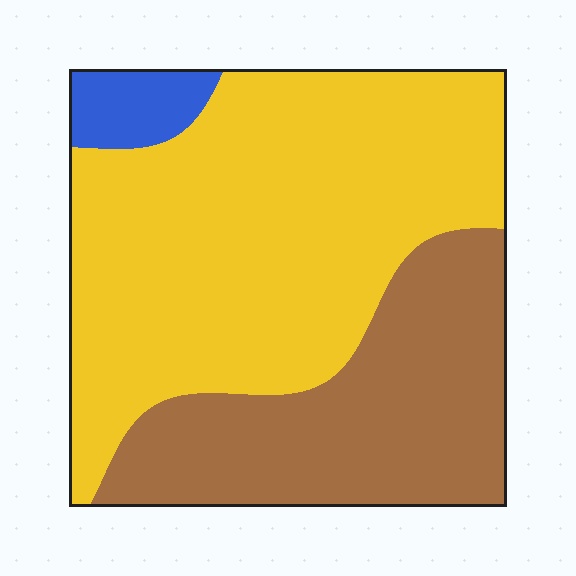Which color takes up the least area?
Blue, at roughly 5%.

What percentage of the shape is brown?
Brown takes up about one third (1/3) of the shape.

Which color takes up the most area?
Yellow, at roughly 60%.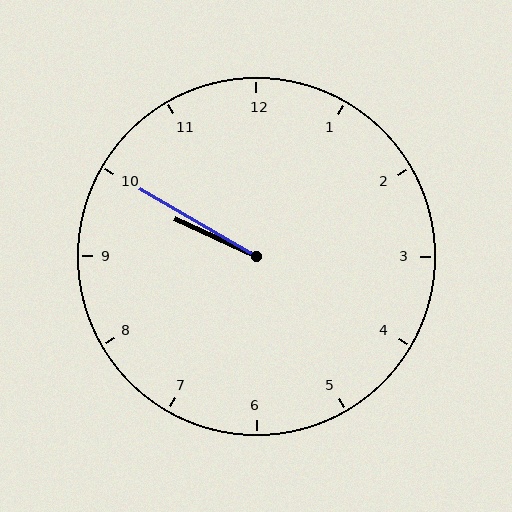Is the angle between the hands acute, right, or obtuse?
It is acute.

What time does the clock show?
9:50.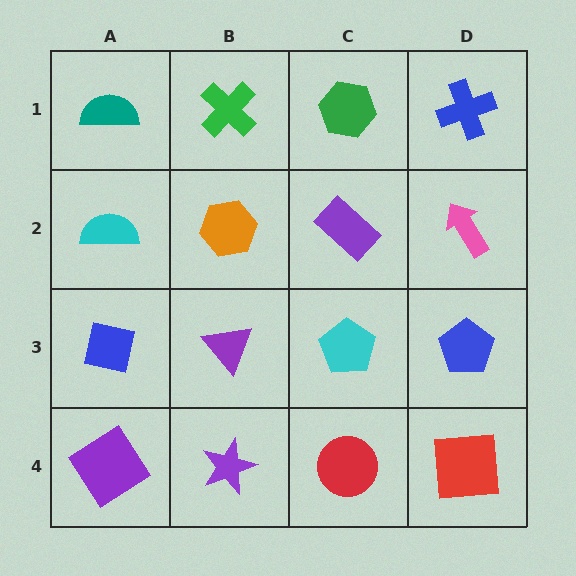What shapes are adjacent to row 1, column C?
A purple rectangle (row 2, column C), a green cross (row 1, column B), a blue cross (row 1, column D).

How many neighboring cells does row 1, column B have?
3.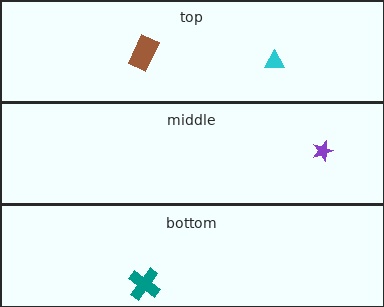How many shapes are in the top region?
2.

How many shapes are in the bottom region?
1.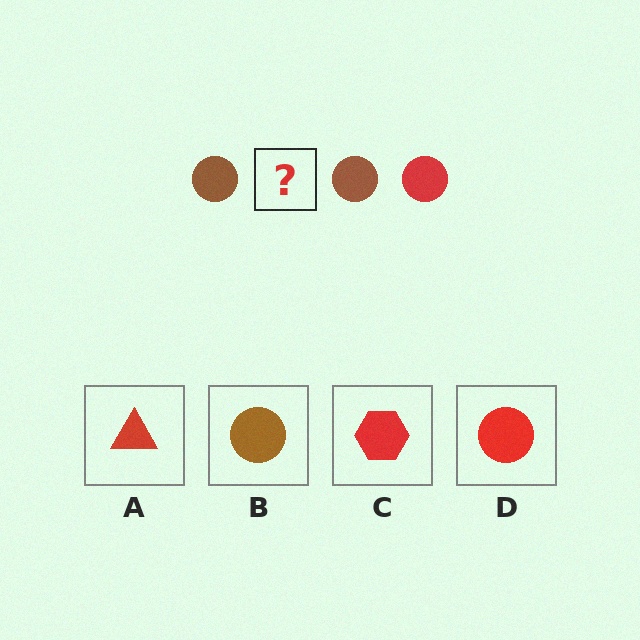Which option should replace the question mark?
Option D.